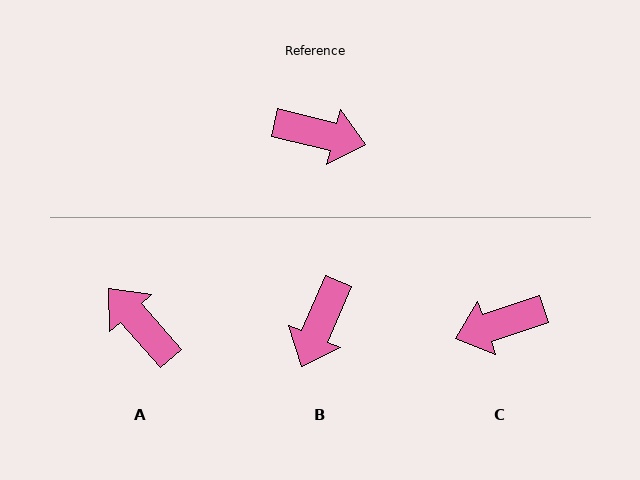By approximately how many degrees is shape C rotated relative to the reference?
Approximately 148 degrees clockwise.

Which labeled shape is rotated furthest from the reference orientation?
C, about 148 degrees away.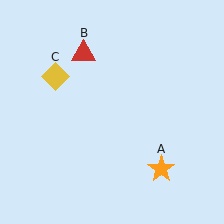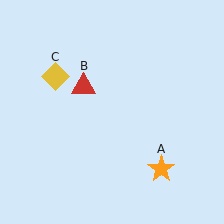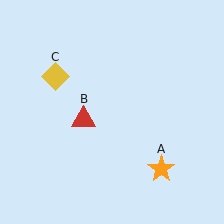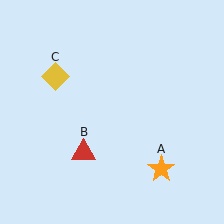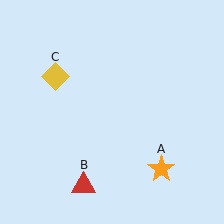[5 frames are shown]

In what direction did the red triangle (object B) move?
The red triangle (object B) moved down.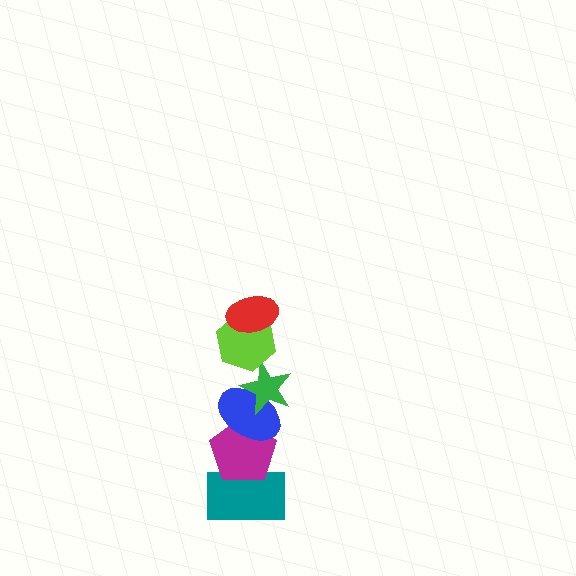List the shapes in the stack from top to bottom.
From top to bottom: the red ellipse, the lime hexagon, the green star, the blue ellipse, the magenta pentagon, the teal rectangle.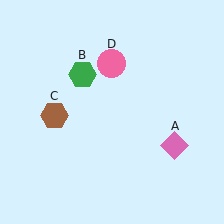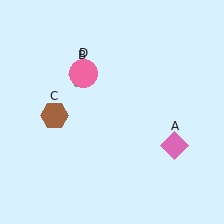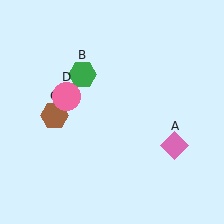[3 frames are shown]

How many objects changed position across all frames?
1 object changed position: pink circle (object D).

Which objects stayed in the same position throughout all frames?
Pink diamond (object A) and green hexagon (object B) and brown hexagon (object C) remained stationary.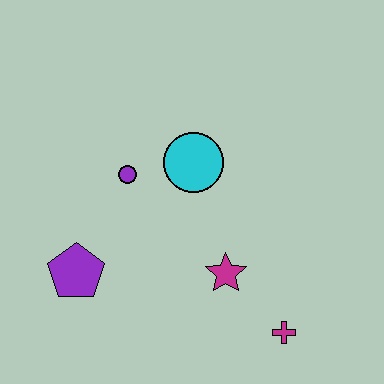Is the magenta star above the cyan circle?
No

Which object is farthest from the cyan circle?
The magenta cross is farthest from the cyan circle.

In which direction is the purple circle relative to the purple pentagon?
The purple circle is above the purple pentagon.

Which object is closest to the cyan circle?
The purple circle is closest to the cyan circle.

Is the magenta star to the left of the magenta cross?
Yes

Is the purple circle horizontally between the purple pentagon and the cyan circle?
Yes